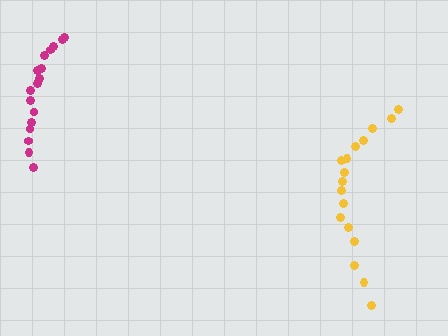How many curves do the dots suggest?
There are 2 distinct paths.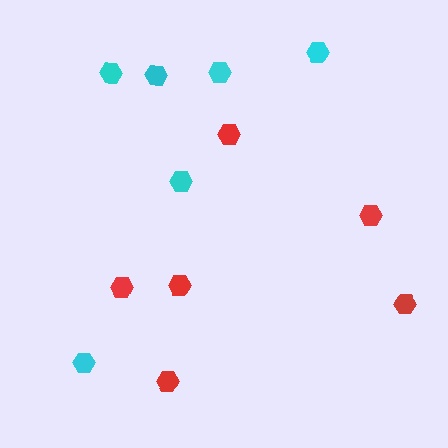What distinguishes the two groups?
There are 2 groups: one group of cyan hexagons (6) and one group of red hexagons (6).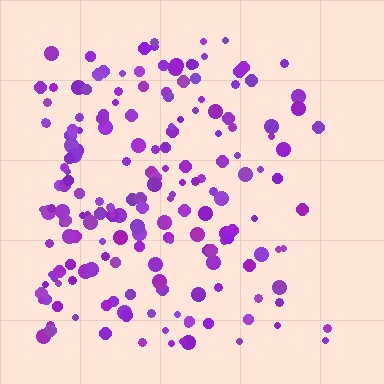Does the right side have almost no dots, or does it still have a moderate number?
Still a moderate number, just noticeably fewer than the left.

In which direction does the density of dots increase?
From right to left, with the left side densest.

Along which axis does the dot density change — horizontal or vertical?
Horizontal.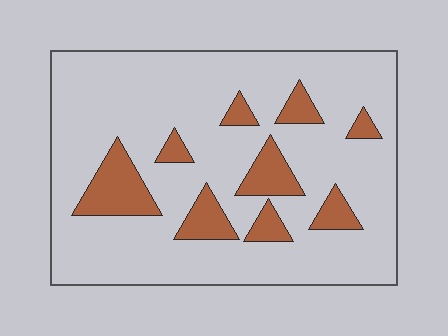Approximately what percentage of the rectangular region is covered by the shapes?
Approximately 15%.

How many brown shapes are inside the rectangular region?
9.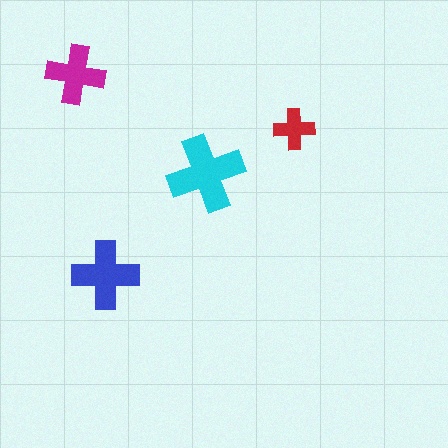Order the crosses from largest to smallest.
the cyan one, the blue one, the magenta one, the red one.